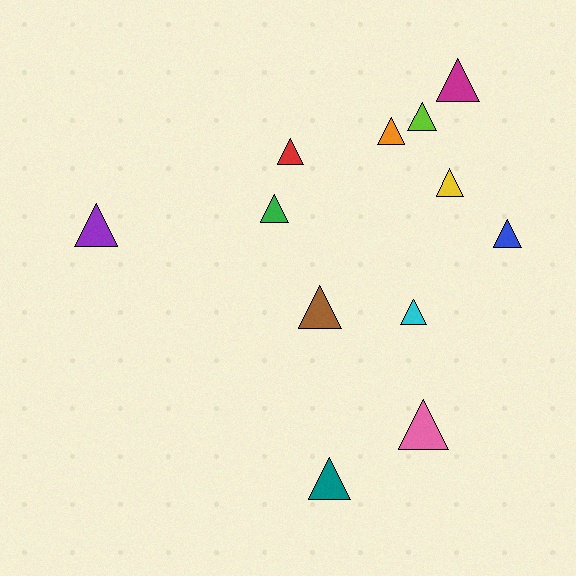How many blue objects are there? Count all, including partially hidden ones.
There is 1 blue object.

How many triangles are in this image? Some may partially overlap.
There are 12 triangles.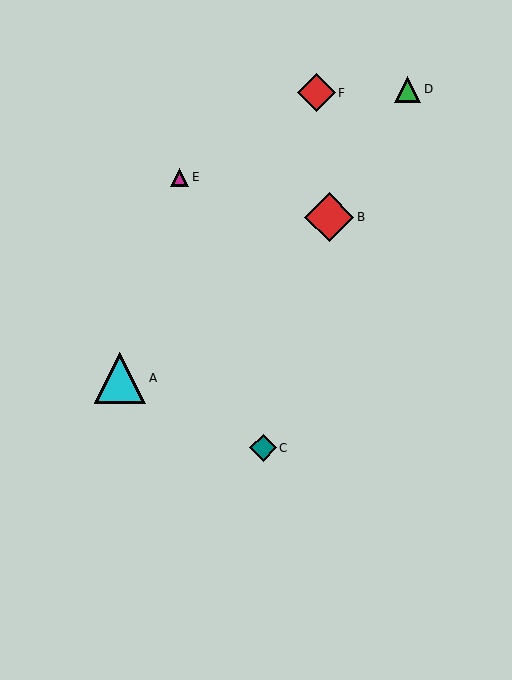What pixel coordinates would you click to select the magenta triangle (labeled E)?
Click at (180, 177) to select the magenta triangle E.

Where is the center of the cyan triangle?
The center of the cyan triangle is at (120, 378).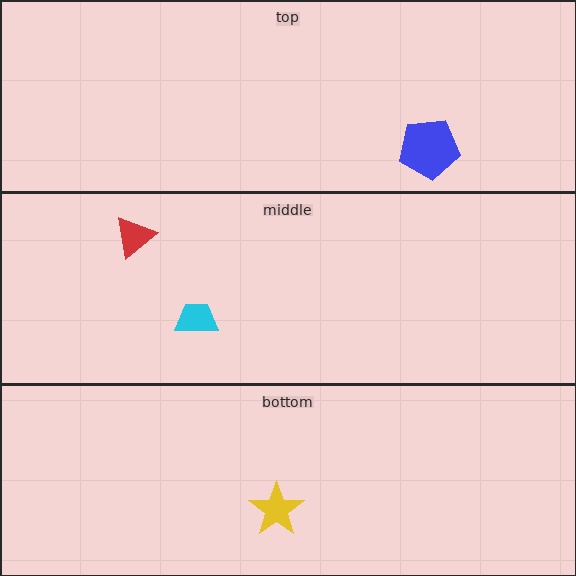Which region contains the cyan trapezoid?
The middle region.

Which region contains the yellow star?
The bottom region.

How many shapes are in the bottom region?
1.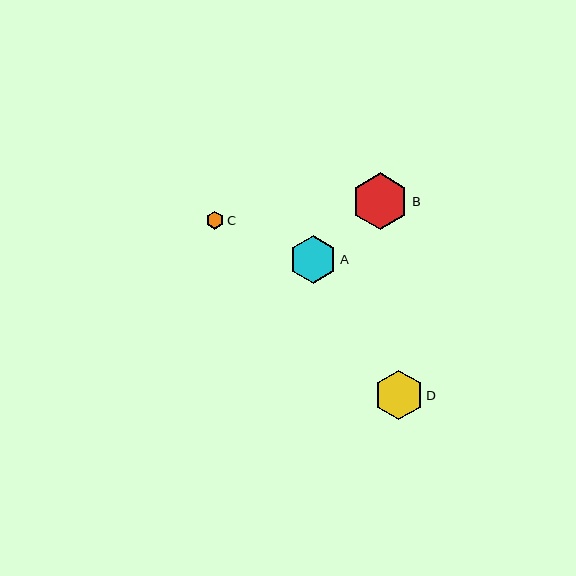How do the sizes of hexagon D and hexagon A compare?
Hexagon D and hexagon A are approximately the same size.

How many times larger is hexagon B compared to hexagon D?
Hexagon B is approximately 1.1 times the size of hexagon D.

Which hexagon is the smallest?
Hexagon C is the smallest with a size of approximately 18 pixels.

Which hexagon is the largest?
Hexagon B is the largest with a size of approximately 57 pixels.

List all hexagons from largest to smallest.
From largest to smallest: B, D, A, C.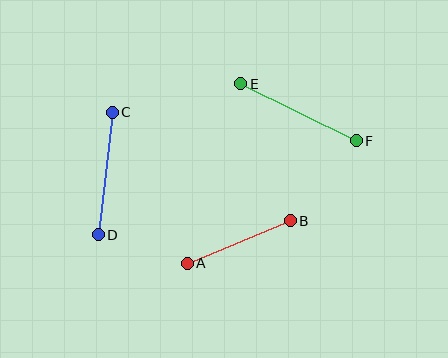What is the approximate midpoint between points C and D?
The midpoint is at approximately (105, 173) pixels.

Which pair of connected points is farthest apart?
Points E and F are farthest apart.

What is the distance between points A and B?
The distance is approximately 112 pixels.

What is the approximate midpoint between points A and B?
The midpoint is at approximately (239, 242) pixels.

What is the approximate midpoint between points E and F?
The midpoint is at approximately (299, 112) pixels.